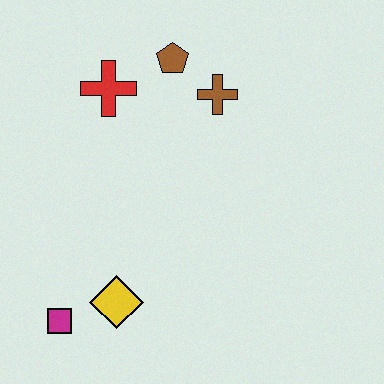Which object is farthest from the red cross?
The magenta square is farthest from the red cross.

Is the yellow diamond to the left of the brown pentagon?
Yes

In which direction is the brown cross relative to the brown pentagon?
The brown cross is to the right of the brown pentagon.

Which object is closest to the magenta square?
The yellow diamond is closest to the magenta square.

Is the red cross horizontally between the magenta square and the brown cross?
Yes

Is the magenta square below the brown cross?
Yes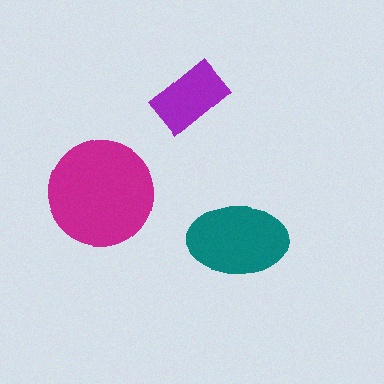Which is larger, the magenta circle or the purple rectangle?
The magenta circle.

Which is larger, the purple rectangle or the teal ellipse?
The teal ellipse.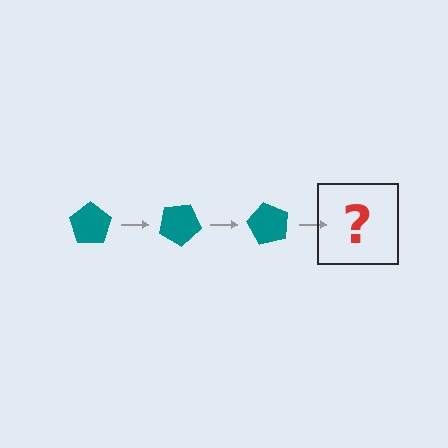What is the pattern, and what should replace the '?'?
The pattern is that the pentagon rotates 30 degrees each step. The '?' should be a teal pentagon rotated 90 degrees.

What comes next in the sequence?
The next element should be a teal pentagon rotated 90 degrees.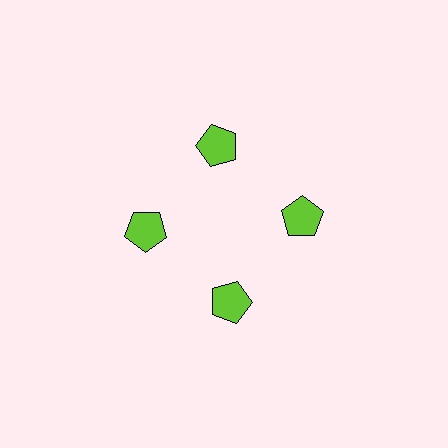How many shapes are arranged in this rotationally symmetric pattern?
There are 4 shapes, arranged in 4 groups of 1.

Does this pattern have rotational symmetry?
Yes, this pattern has 4-fold rotational symmetry. It looks the same after rotating 90 degrees around the center.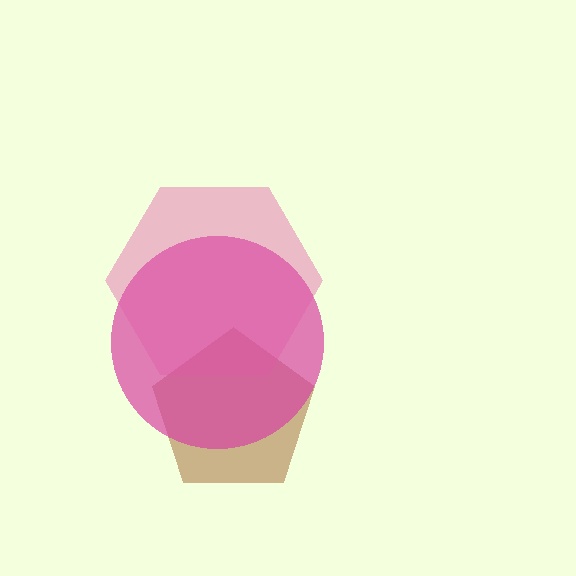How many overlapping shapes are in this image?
There are 3 overlapping shapes in the image.